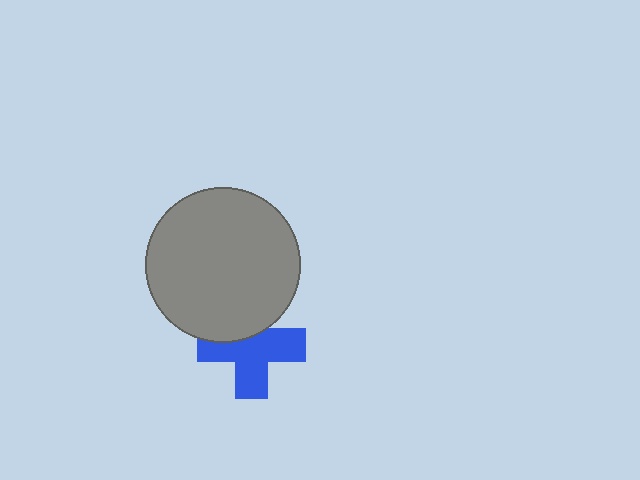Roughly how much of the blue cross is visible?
Most of it is visible (roughly 67%).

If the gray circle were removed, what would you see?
You would see the complete blue cross.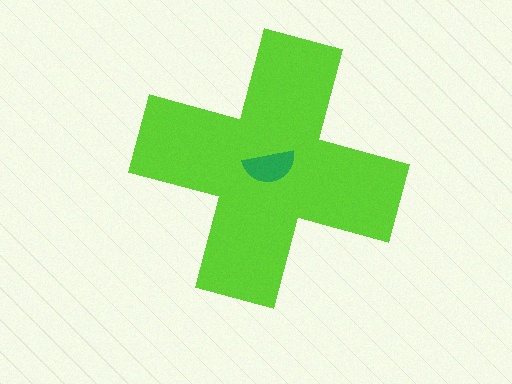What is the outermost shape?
The lime cross.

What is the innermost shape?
The green semicircle.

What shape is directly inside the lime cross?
The green semicircle.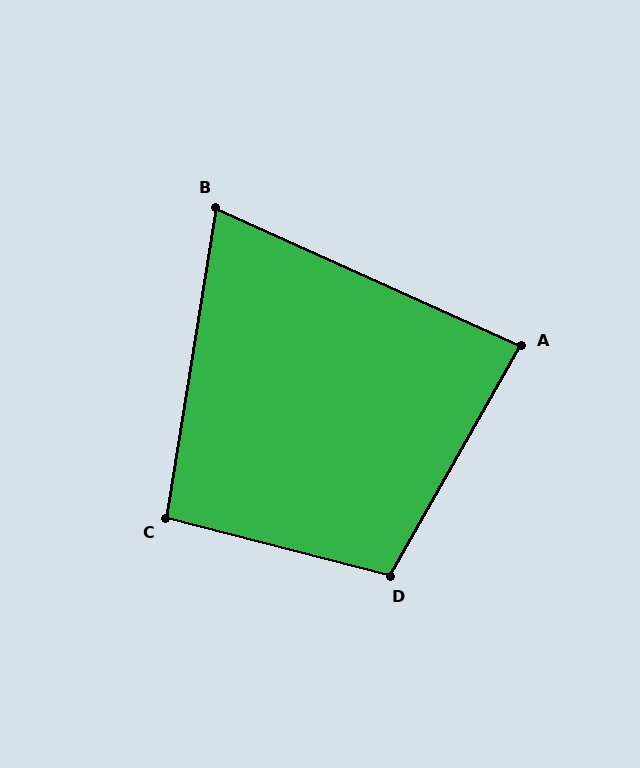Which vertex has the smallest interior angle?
B, at approximately 75 degrees.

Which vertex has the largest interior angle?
D, at approximately 105 degrees.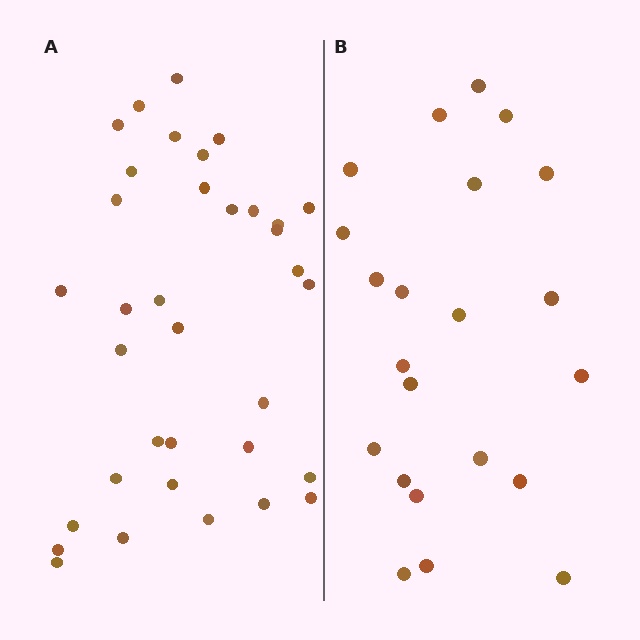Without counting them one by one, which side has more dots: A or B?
Region A (the left region) has more dots.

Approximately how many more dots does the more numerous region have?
Region A has approximately 15 more dots than region B.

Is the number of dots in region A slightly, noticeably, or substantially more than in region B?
Region A has substantially more. The ratio is roughly 1.6 to 1.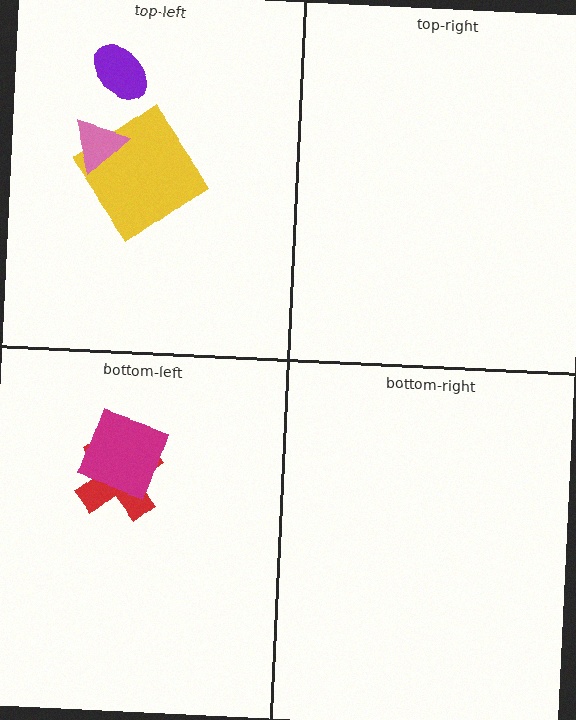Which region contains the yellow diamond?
The top-left region.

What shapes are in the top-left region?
The purple ellipse, the yellow diamond, the pink triangle.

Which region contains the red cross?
The bottom-left region.